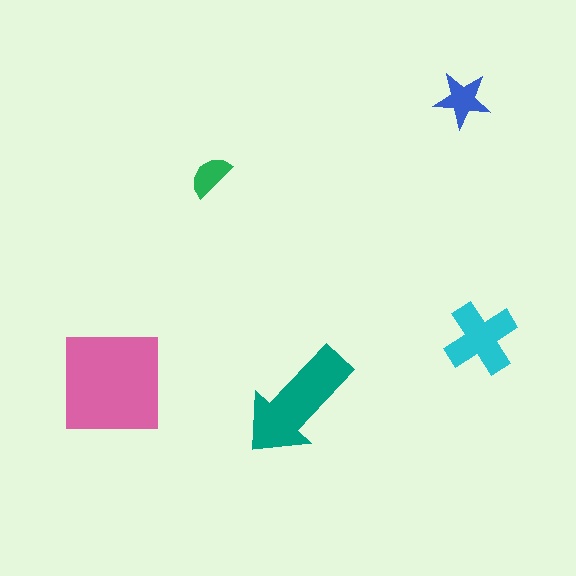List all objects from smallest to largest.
The green semicircle, the blue star, the cyan cross, the teal arrow, the pink square.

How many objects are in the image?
There are 5 objects in the image.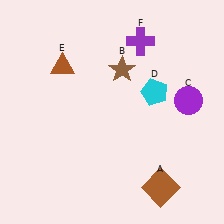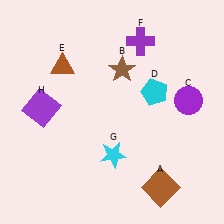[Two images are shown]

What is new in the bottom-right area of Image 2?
A cyan star (G) was added in the bottom-right area of Image 2.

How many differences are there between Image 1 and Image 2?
There are 2 differences between the two images.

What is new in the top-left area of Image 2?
A purple square (H) was added in the top-left area of Image 2.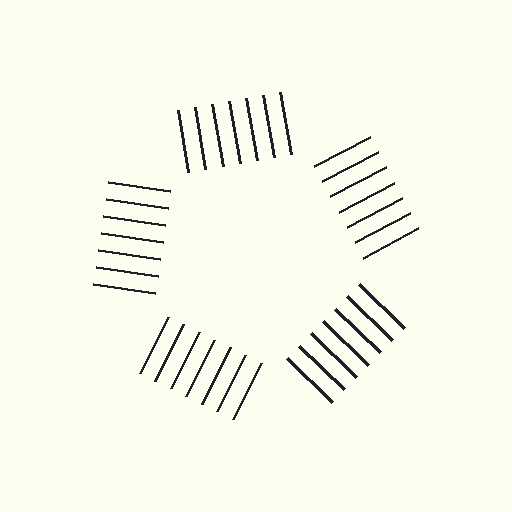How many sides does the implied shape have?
5 sides — the line-ends trace a pentagon.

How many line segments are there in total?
35 — 7 along each of the 5 edges.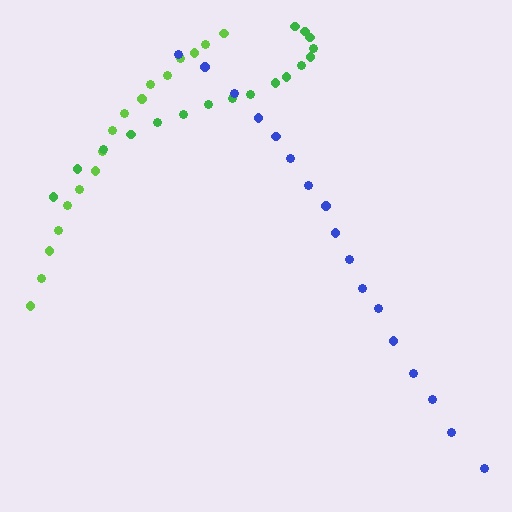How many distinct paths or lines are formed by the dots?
There are 3 distinct paths.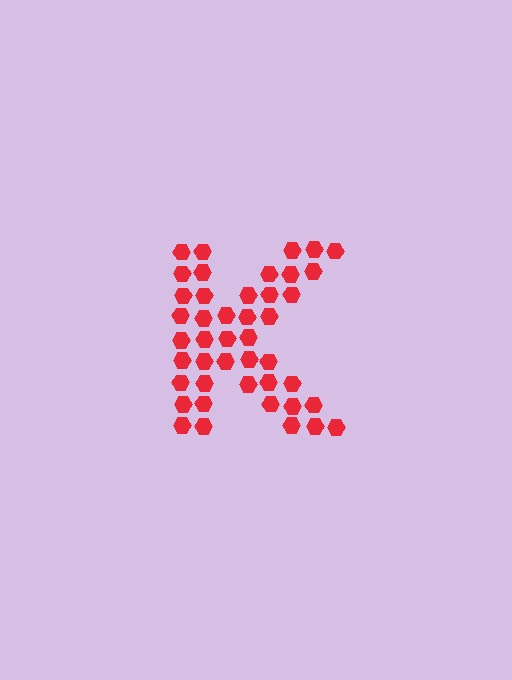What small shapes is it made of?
It is made of small hexagons.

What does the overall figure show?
The overall figure shows the letter K.